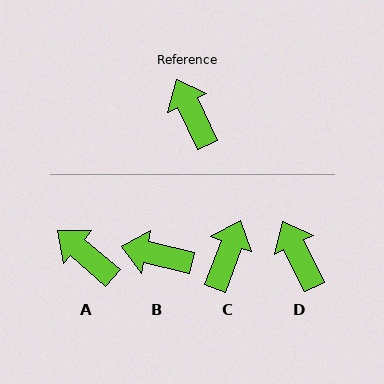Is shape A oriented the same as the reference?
No, it is off by about 24 degrees.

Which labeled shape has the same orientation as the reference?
D.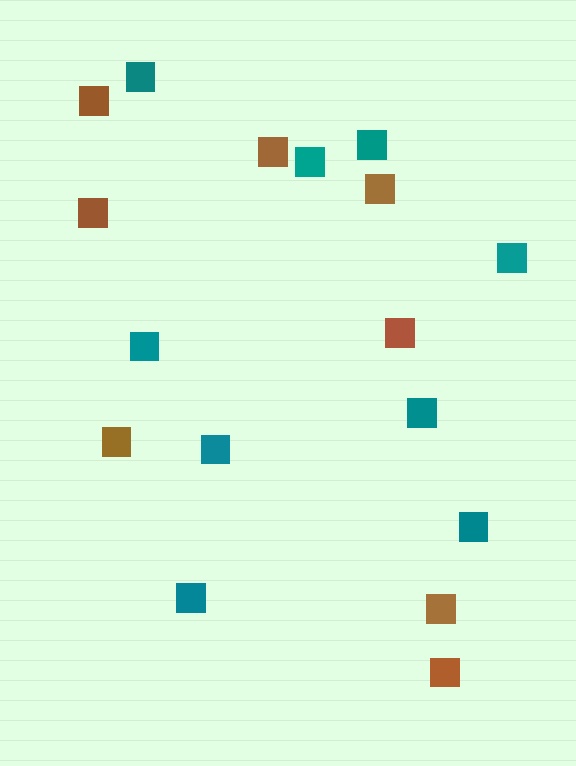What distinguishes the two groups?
There are 2 groups: one group of teal squares (9) and one group of brown squares (8).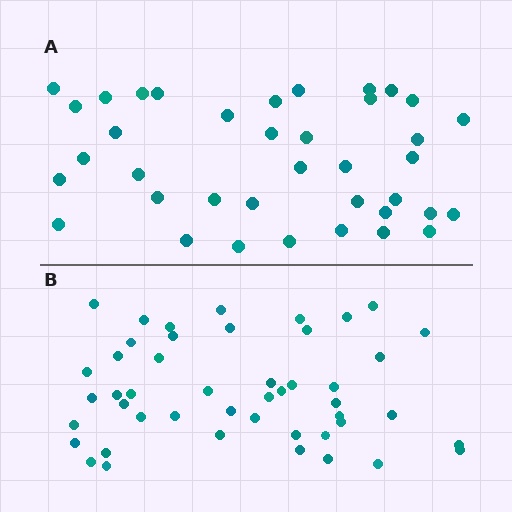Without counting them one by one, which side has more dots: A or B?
Region B (the bottom region) has more dots.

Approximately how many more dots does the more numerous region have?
Region B has roughly 8 or so more dots than region A.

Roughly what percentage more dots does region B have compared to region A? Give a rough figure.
About 25% more.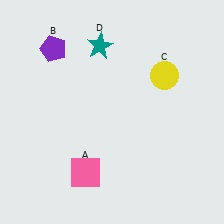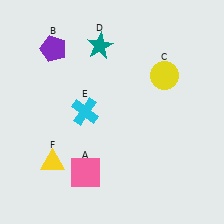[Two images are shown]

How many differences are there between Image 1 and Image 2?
There are 2 differences between the two images.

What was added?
A cyan cross (E), a yellow triangle (F) were added in Image 2.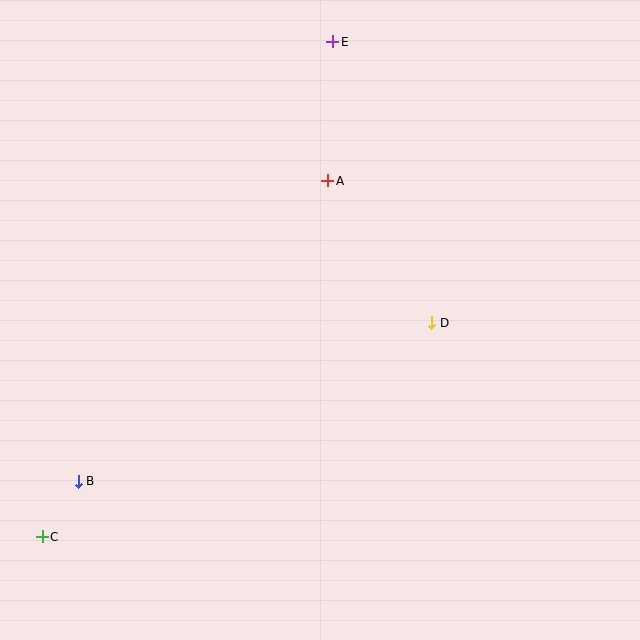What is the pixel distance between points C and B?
The distance between C and B is 66 pixels.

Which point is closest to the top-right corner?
Point E is closest to the top-right corner.